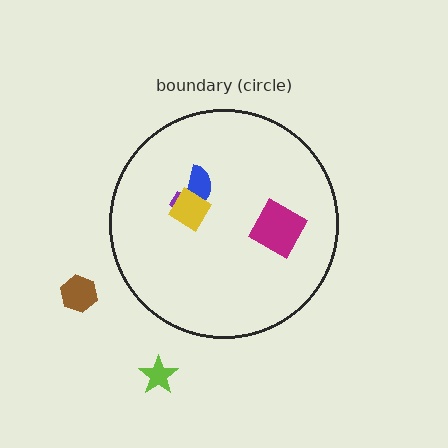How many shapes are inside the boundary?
4 inside, 2 outside.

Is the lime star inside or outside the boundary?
Outside.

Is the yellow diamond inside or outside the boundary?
Inside.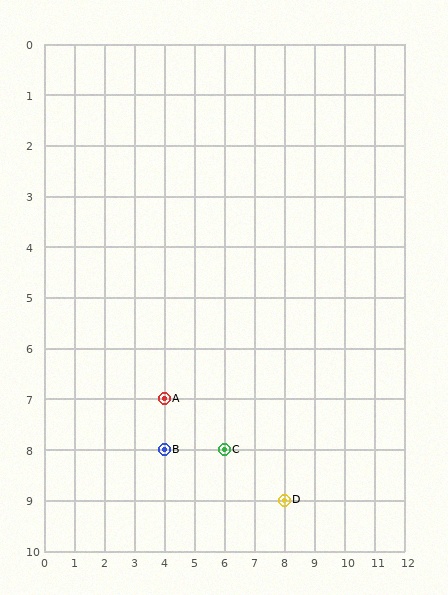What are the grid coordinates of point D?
Point D is at grid coordinates (8, 9).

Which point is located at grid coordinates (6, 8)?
Point C is at (6, 8).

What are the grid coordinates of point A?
Point A is at grid coordinates (4, 7).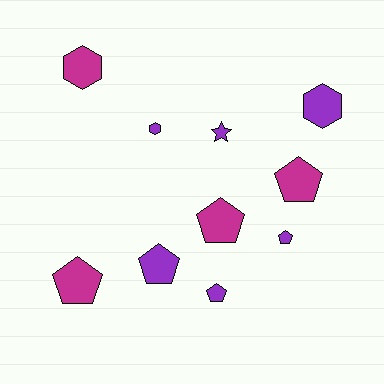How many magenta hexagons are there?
There is 1 magenta hexagon.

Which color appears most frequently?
Purple, with 6 objects.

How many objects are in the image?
There are 10 objects.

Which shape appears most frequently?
Pentagon, with 6 objects.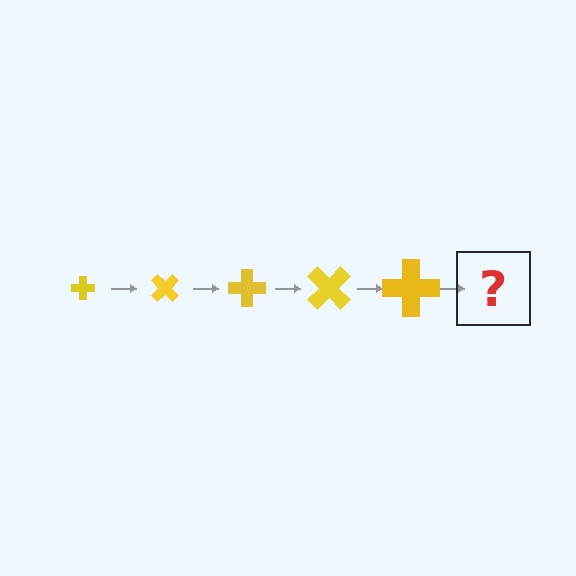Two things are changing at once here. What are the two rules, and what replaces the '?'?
The two rules are that the cross grows larger each step and it rotates 45 degrees each step. The '?' should be a cross, larger than the previous one and rotated 225 degrees from the start.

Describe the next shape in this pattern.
It should be a cross, larger than the previous one and rotated 225 degrees from the start.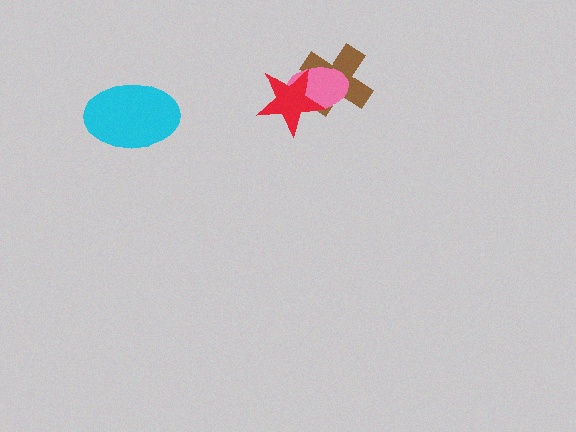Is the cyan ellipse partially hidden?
No, no other shape covers it.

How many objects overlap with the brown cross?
2 objects overlap with the brown cross.